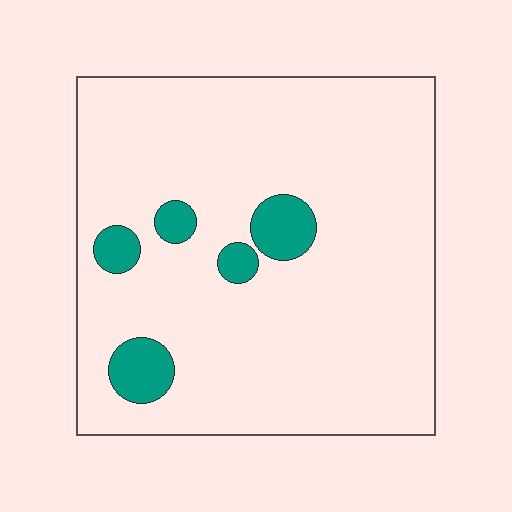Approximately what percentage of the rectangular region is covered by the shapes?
Approximately 10%.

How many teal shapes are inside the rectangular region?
5.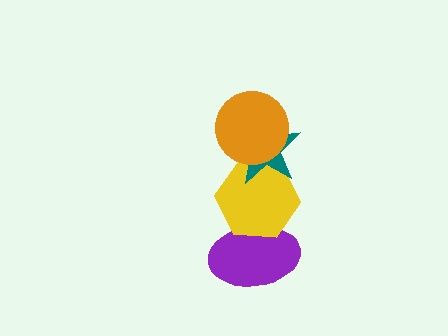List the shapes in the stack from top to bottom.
From top to bottom: the orange circle, the teal star, the yellow hexagon, the purple ellipse.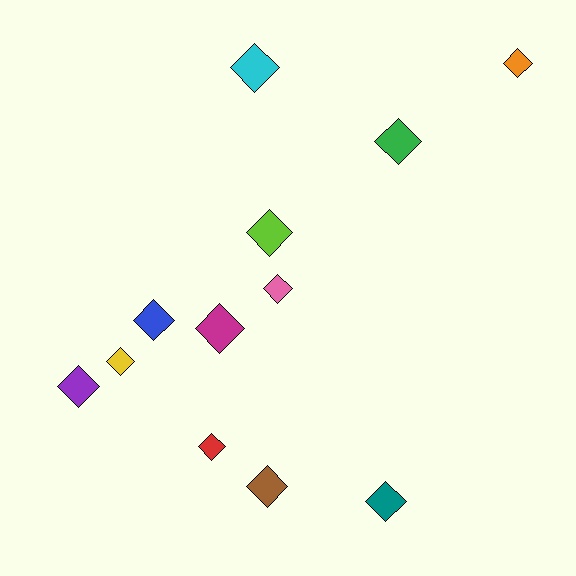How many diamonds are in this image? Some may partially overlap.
There are 12 diamonds.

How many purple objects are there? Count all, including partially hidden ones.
There is 1 purple object.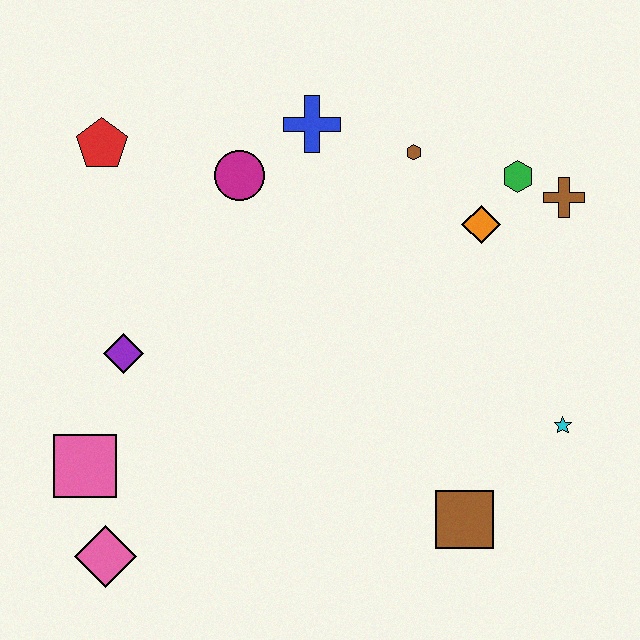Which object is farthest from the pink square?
The brown cross is farthest from the pink square.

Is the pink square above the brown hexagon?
No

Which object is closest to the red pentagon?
The magenta circle is closest to the red pentagon.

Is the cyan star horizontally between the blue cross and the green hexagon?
No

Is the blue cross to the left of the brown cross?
Yes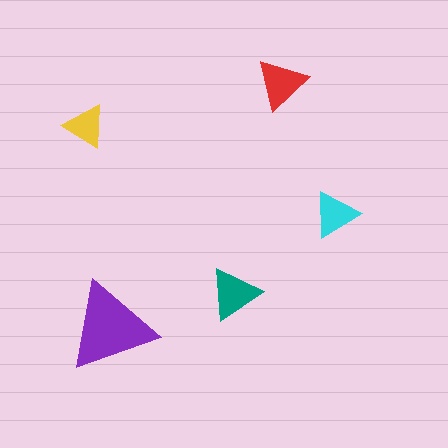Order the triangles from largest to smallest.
the purple one, the teal one, the red one, the cyan one, the yellow one.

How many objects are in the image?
There are 5 objects in the image.